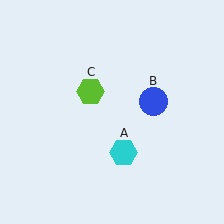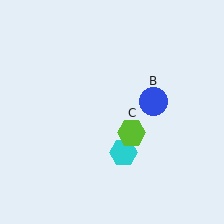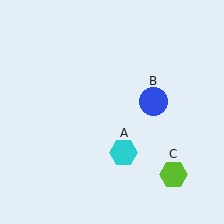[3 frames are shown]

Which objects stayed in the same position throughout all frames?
Cyan hexagon (object A) and blue circle (object B) remained stationary.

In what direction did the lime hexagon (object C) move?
The lime hexagon (object C) moved down and to the right.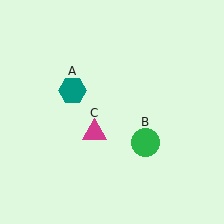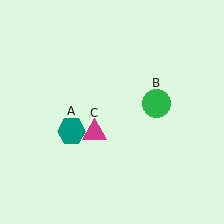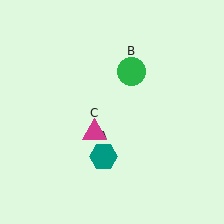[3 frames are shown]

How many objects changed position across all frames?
2 objects changed position: teal hexagon (object A), green circle (object B).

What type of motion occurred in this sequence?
The teal hexagon (object A), green circle (object B) rotated counterclockwise around the center of the scene.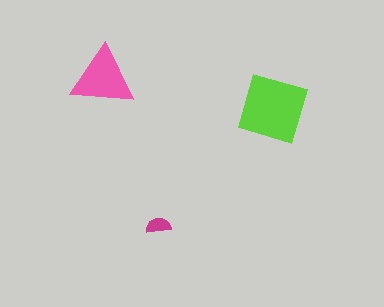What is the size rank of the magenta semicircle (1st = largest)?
3rd.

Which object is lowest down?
The magenta semicircle is bottommost.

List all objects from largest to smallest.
The lime diamond, the pink triangle, the magenta semicircle.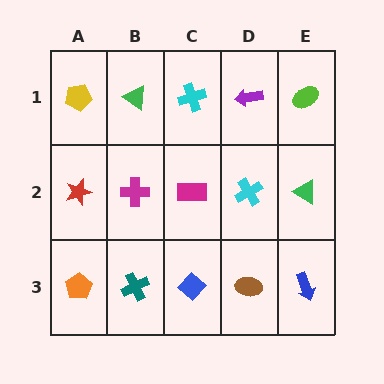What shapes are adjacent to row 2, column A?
A yellow pentagon (row 1, column A), an orange pentagon (row 3, column A), a magenta cross (row 2, column B).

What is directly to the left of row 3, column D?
A blue diamond.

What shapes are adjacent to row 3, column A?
A red star (row 2, column A), a teal cross (row 3, column B).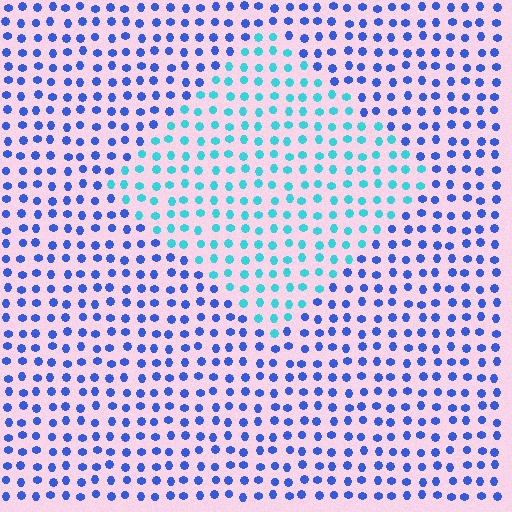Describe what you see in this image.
The image is filled with small blue elements in a uniform arrangement. A diamond-shaped region is visible where the elements are tinted to a slightly different hue, forming a subtle color boundary.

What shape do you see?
I see a diamond.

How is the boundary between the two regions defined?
The boundary is defined purely by a slight shift in hue (about 45 degrees). Spacing, size, and orientation are identical on both sides.